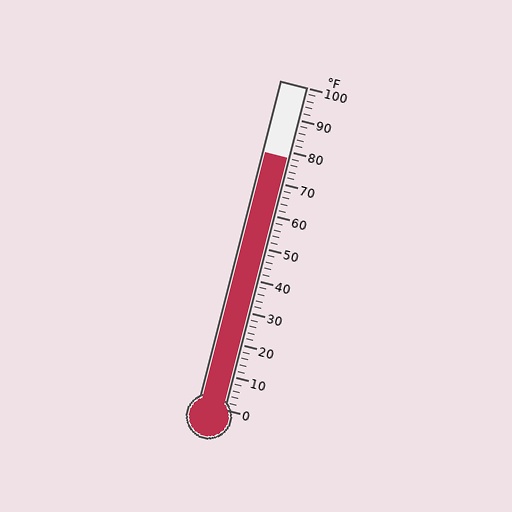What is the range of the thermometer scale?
The thermometer scale ranges from 0°F to 100°F.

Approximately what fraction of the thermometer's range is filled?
The thermometer is filled to approximately 80% of its range.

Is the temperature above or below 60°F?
The temperature is above 60°F.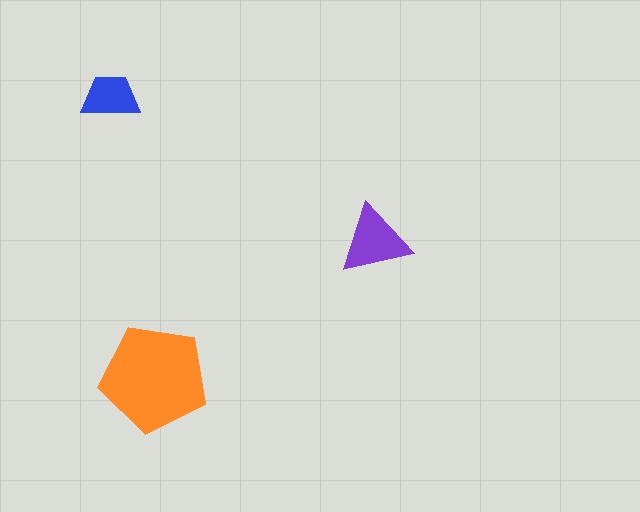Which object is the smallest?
The blue trapezoid.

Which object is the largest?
The orange pentagon.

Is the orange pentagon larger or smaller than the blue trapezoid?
Larger.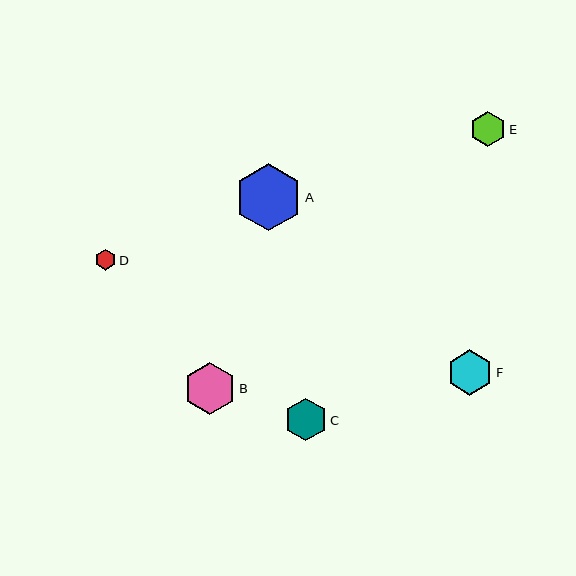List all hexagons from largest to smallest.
From largest to smallest: A, B, F, C, E, D.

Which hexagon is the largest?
Hexagon A is the largest with a size of approximately 67 pixels.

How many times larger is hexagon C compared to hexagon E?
Hexagon C is approximately 1.2 times the size of hexagon E.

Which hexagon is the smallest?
Hexagon D is the smallest with a size of approximately 20 pixels.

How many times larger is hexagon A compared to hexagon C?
Hexagon A is approximately 1.6 times the size of hexagon C.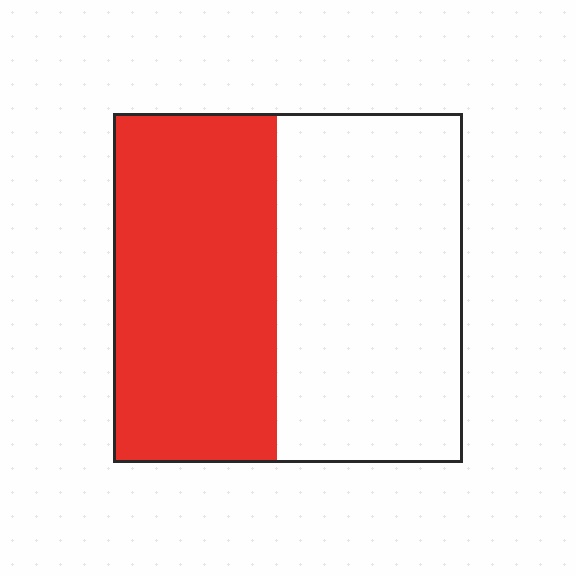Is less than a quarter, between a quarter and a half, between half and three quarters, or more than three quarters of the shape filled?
Between a quarter and a half.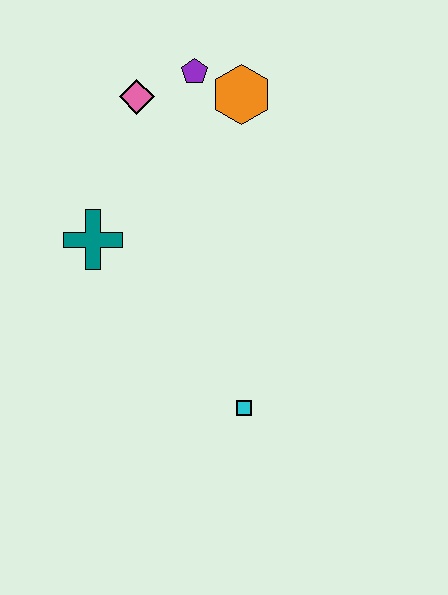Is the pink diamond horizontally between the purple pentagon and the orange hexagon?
No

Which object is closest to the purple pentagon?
The orange hexagon is closest to the purple pentagon.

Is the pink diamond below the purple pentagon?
Yes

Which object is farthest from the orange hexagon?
The cyan square is farthest from the orange hexagon.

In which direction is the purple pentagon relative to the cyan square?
The purple pentagon is above the cyan square.